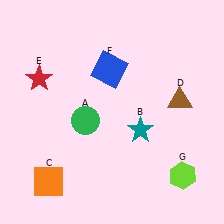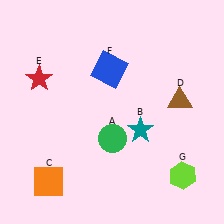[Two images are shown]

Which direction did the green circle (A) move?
The green circle (A) moved right.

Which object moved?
The green circle (A) moved right.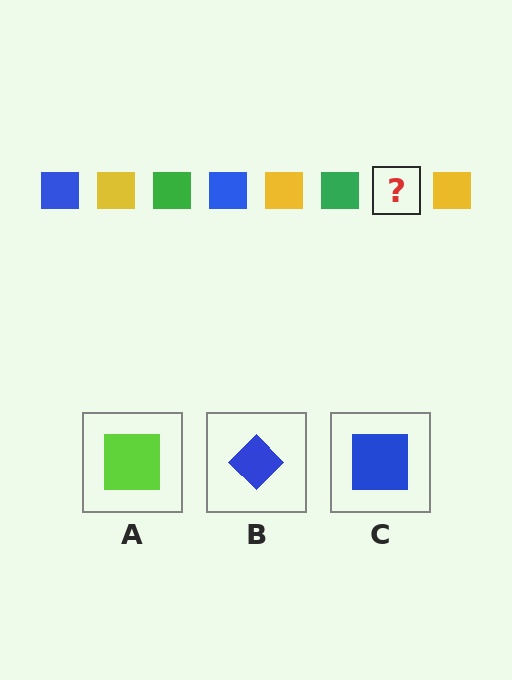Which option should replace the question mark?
Option C.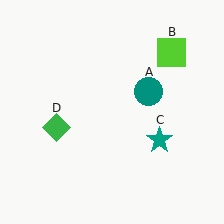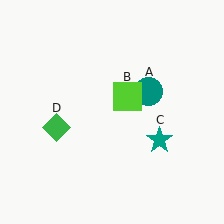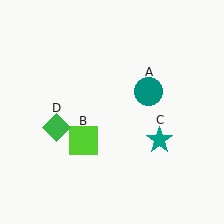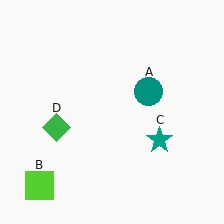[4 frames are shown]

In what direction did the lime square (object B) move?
The lime square (object B) moved down and to the left.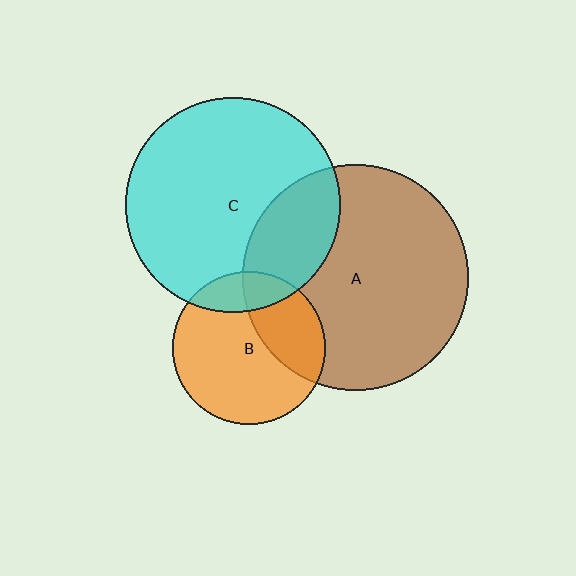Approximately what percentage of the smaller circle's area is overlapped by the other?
Approximately 25%.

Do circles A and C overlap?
Yes.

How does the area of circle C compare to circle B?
Approximately 2.0 times.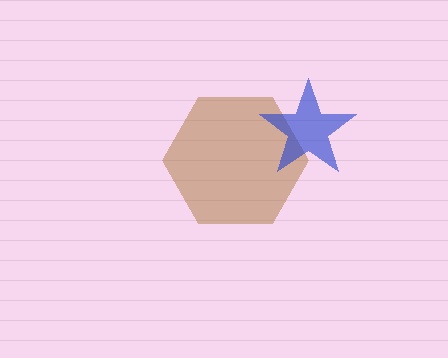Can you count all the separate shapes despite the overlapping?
Yes, there are 2 separate shapes.